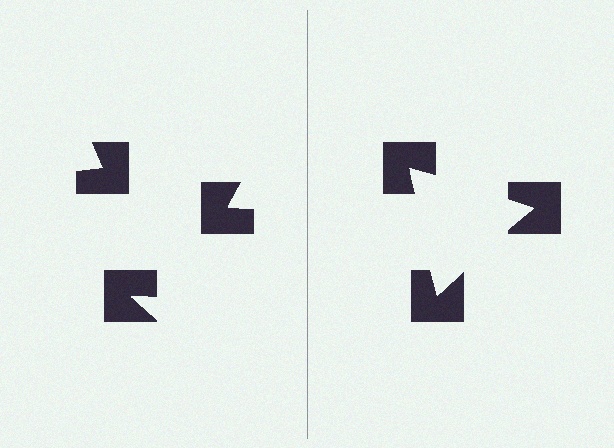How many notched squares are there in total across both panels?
6 — 3 on each side.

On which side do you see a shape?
An illusory triangle appears on the right side. On the left side the wedge cuts are rotated, so no coherent shape forms.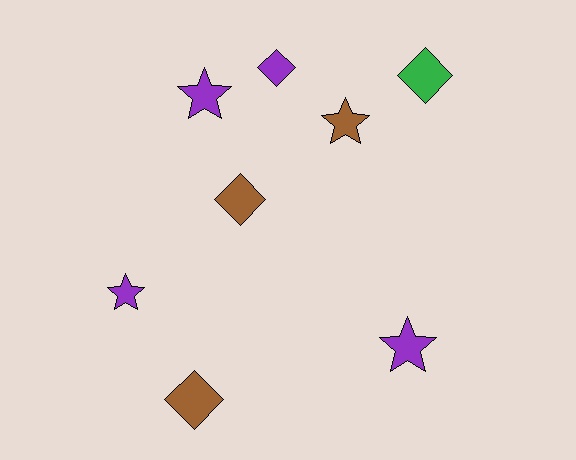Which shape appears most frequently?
Diamond, with 4 objects.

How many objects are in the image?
There are 8 objects.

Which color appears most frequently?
Purple, with 4 objects.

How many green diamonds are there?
There is 1 green diamond.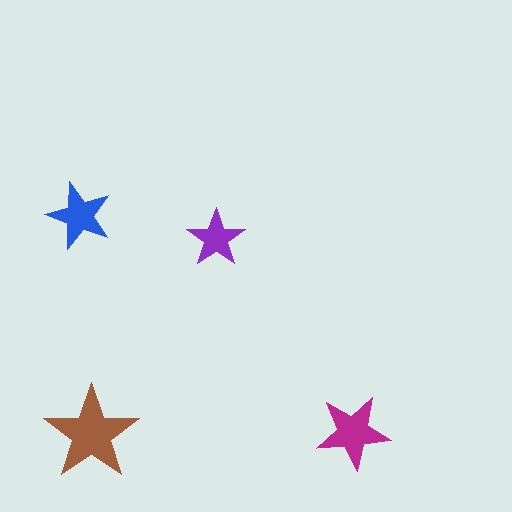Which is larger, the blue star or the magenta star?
The magenta one.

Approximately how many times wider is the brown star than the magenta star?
About 1.5 times wider.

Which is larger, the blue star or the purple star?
The blue one.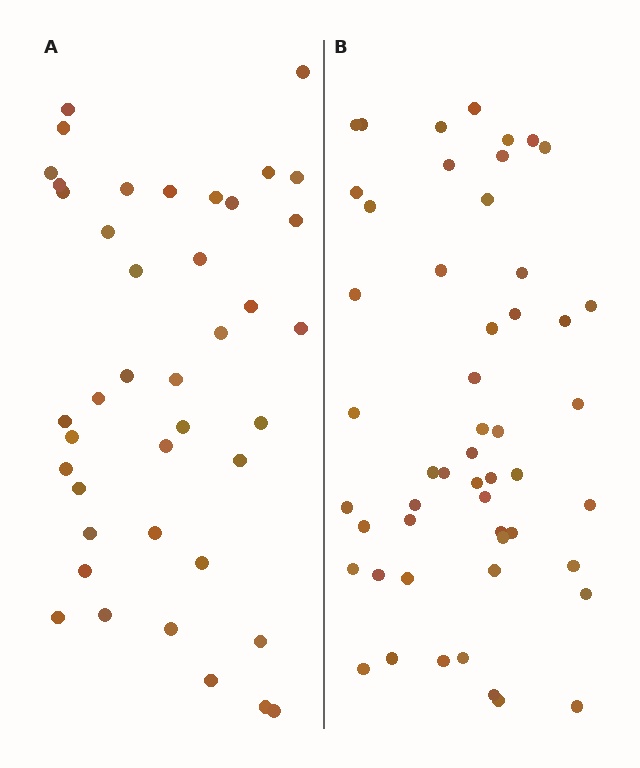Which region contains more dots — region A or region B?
Region B (the right region) has more dots.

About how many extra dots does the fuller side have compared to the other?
Region B has roughly 12 or so more dots than region A.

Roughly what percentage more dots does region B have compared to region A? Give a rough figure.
About 25% more.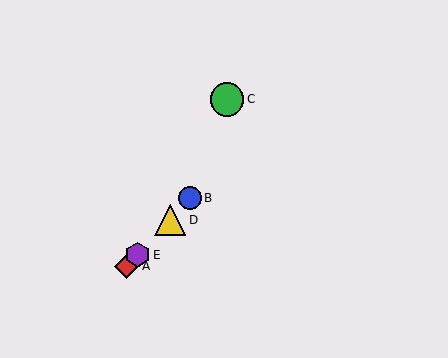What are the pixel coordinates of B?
Object B is at (190, 198).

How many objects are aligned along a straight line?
4 objects (A, B, D, E) are aligned along a straight line.